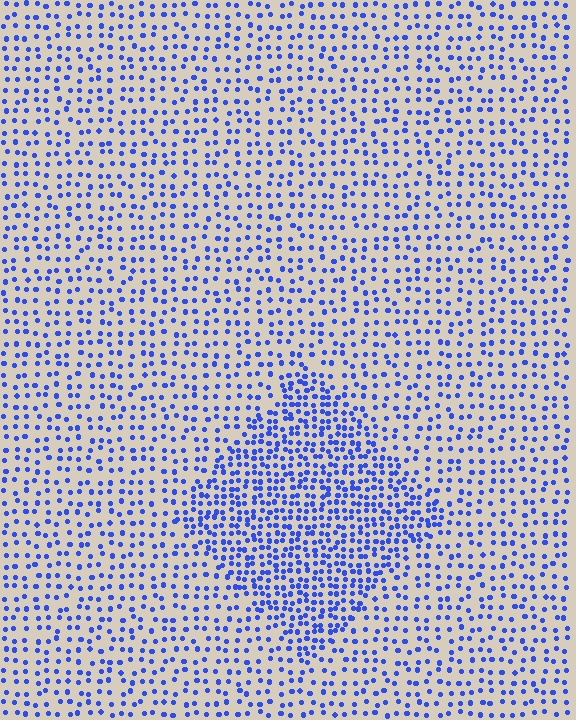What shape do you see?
I see a diamond.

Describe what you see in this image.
The image contains small blue elements arranged at two different densities. A diamond-shaped region is visible where the elements are more densely packed than the surrounding area.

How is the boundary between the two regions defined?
The boundary is defined by a change in element density (approximately 2.0x ratio). All elements are the same color, size, and shape.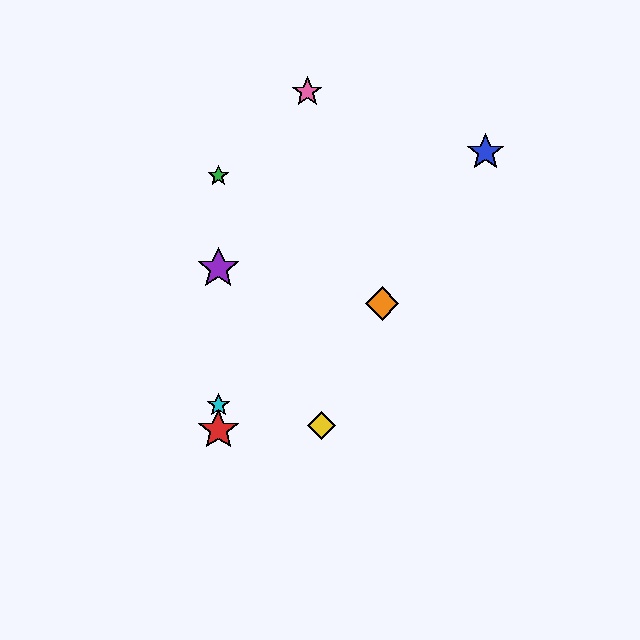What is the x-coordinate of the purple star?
The purple star is at x≈218.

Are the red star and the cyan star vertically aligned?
Yes, both are at x≈218.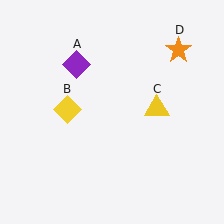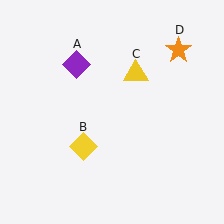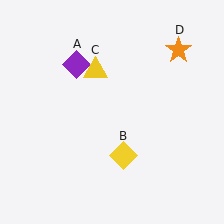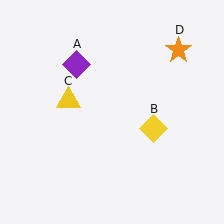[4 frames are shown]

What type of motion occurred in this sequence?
The yellow diamond (object B), yellow triangle (object C) rotated counterclockwise around the center of the scene.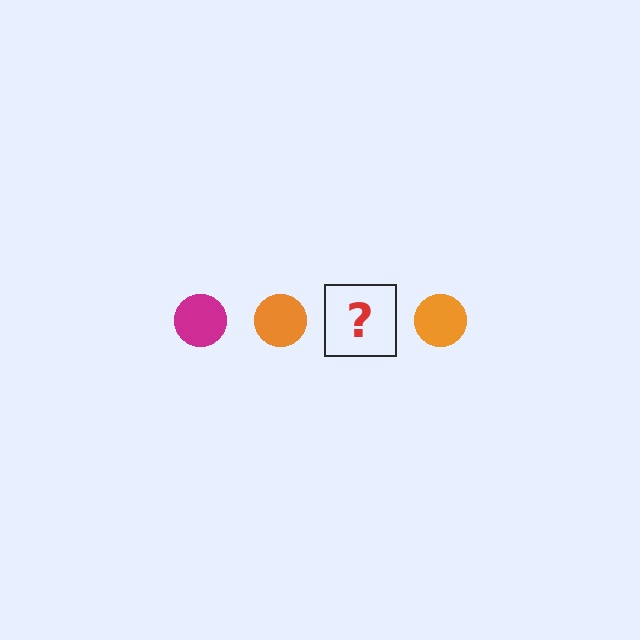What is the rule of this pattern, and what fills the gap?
The rule is that the pattern cycles through magenta, orange circles. The gap should be filled with a magenta circle.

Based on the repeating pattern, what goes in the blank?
The blank should be a magenta circle.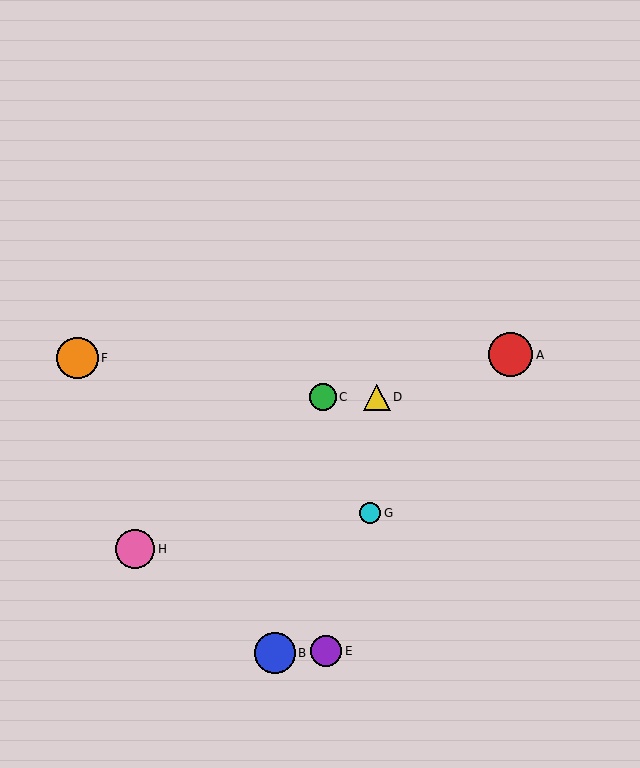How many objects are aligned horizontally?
2 objects (C, D) are aligned horizontally.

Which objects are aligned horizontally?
Objects C, D are aligned horizontally.